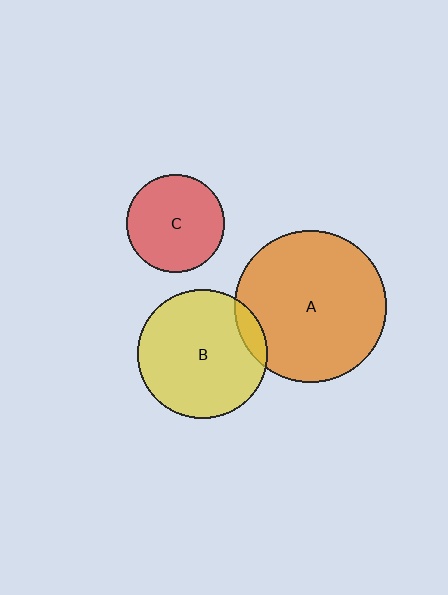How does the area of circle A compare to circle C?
Approximately 2.4 times.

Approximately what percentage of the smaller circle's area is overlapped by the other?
Approximately 10%.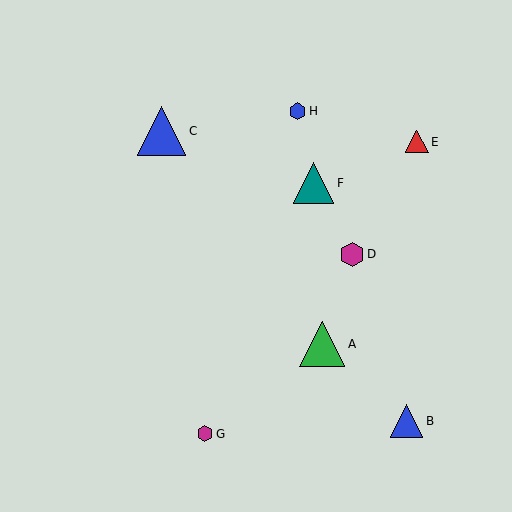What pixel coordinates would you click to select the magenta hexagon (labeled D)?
Click at (352, 254) to select the magenta hexagon D.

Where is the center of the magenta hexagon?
The center of the magenta hexagon is at (205, 434).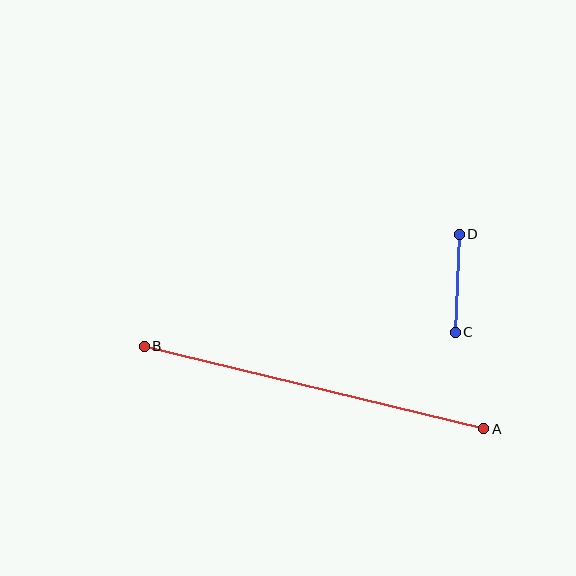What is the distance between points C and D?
The distance is approximately 98 pixels.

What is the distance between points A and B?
The distance is approximately 350 pixels.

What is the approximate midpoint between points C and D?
The midpoint is at approximately (457, 283) pixels.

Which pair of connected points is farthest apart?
Points A and B are farthest apart.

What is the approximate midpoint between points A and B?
The midpoint is at approximately (314, 387) pixels.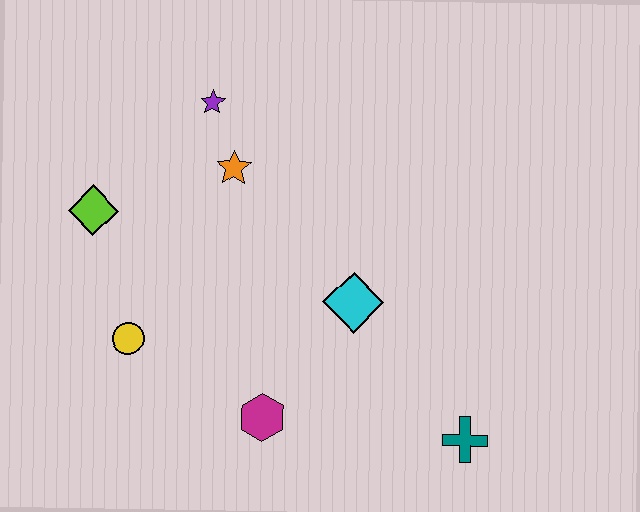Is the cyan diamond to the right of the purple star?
Yes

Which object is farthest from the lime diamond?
The teal cross is farthest from the lime diamond.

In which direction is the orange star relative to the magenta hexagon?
The orange star is above the magenta hexagon.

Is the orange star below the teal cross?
No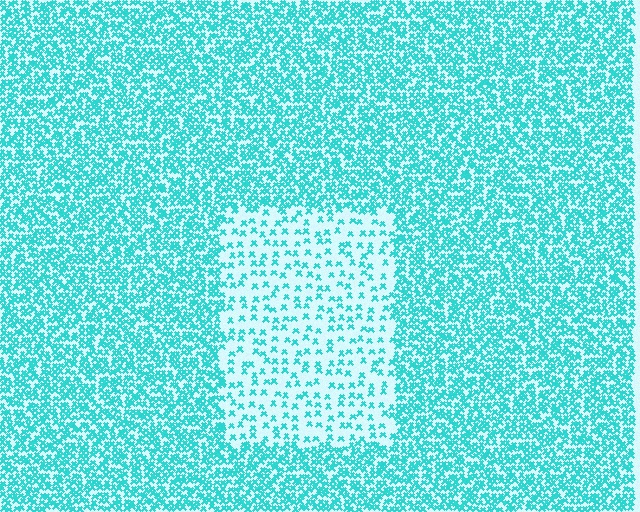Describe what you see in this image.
The image contains small cyan elements arranged at two different densities. A rectangle-shaped region is visible where the elements are less densely packed than the surrounding area.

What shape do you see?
I see a rectangle.